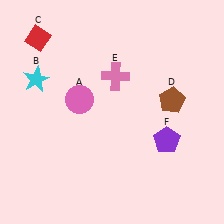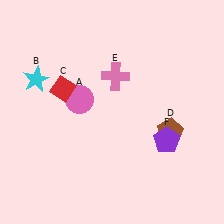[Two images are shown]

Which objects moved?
The objects that moved are: the red diamond (C), the brown pentagon (D).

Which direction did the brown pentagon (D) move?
The brown pentagon (D) moved down.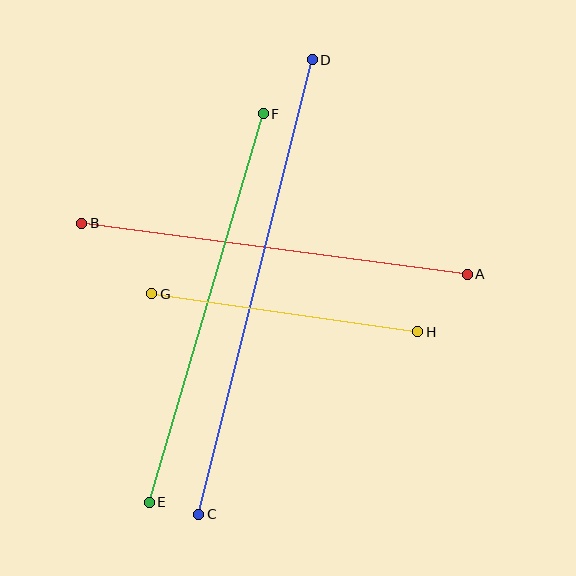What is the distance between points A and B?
The distance is approximately 389 pixels.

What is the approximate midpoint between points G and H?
The midpoint is at approximately (285, 313) pixels.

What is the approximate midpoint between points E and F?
The midpoint is at approximately (206, 308) pixels.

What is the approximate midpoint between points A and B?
The midpoint is at approximately (274, 249) pixels.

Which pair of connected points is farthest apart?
Points C and D are farthest apart.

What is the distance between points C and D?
The distance is approximately 468 pixels.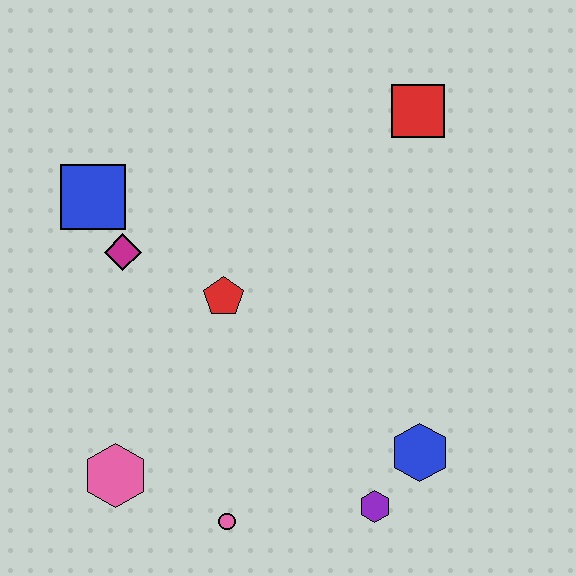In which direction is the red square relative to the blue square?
The red square is to the right of the blue square.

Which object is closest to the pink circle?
The pink hexagon is closest to the pink circle.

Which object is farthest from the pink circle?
The red square is farthest from the pink circle.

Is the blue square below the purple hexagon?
No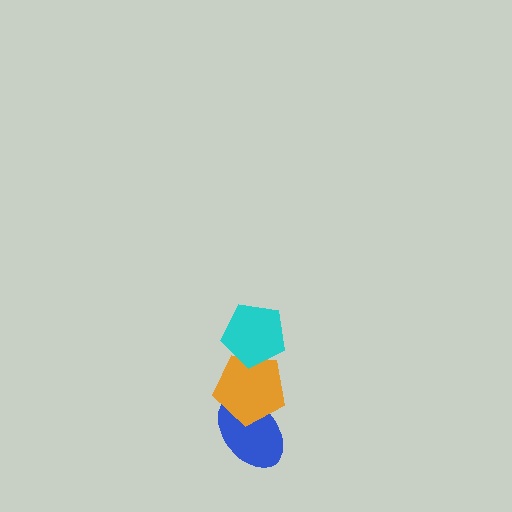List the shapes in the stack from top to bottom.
From top to bottom: the cyan pentagon, the orange pentagon, the blue ellipse.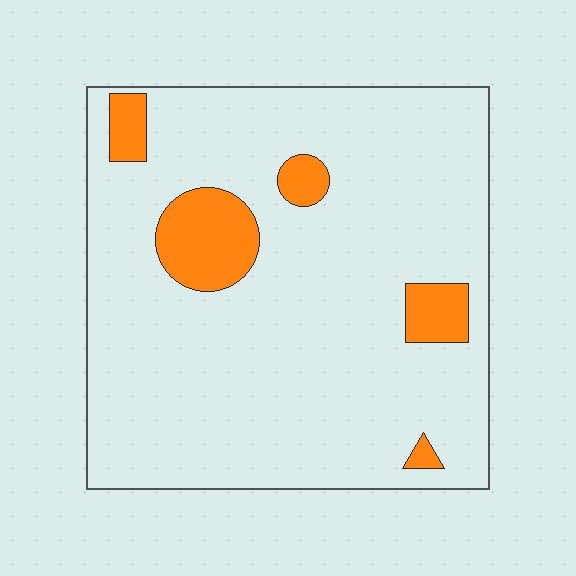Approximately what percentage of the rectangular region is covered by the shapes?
Approximately 10%.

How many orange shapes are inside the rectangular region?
5.